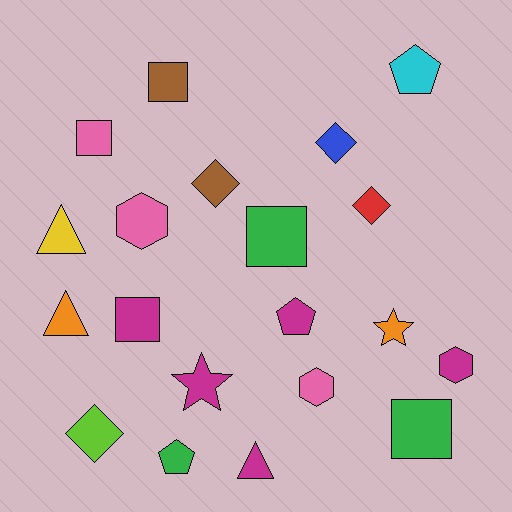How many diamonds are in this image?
There are 4 diamonds.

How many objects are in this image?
There are 20 objects.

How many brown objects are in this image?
There are 2 brown objects.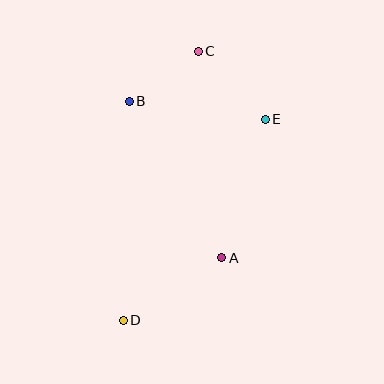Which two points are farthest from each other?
Points C and D are farthest from each other.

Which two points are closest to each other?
Points B and C are closest to each other.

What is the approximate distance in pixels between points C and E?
The distance between C and E is approximately 95 pixels.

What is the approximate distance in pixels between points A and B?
The distance between A and B is approximately 182 pixels.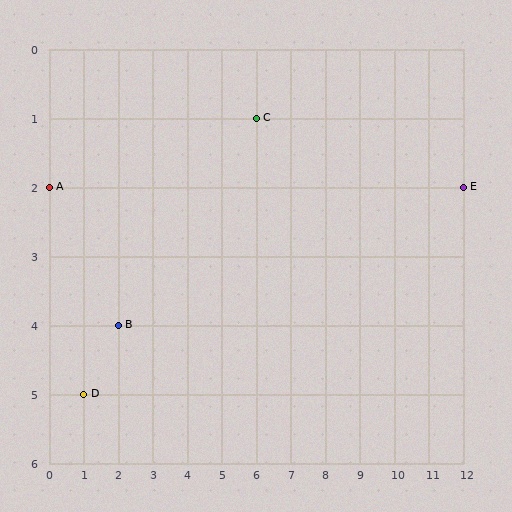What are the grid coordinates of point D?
Point D is at grid coordinates (1, 5).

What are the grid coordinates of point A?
Point A is at grid coordinates (0, 2).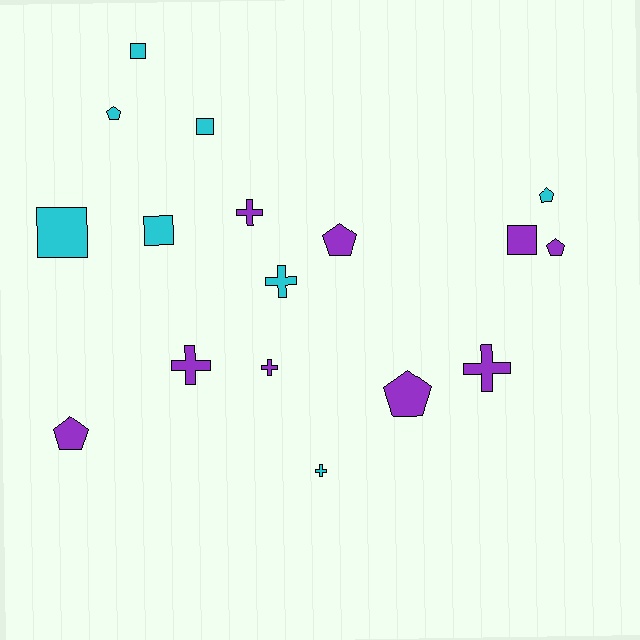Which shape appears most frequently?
Pentagon, with 6 objects.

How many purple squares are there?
There is 1 purple square.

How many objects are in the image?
There are 17 objects.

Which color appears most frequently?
Purple, with 9 objects.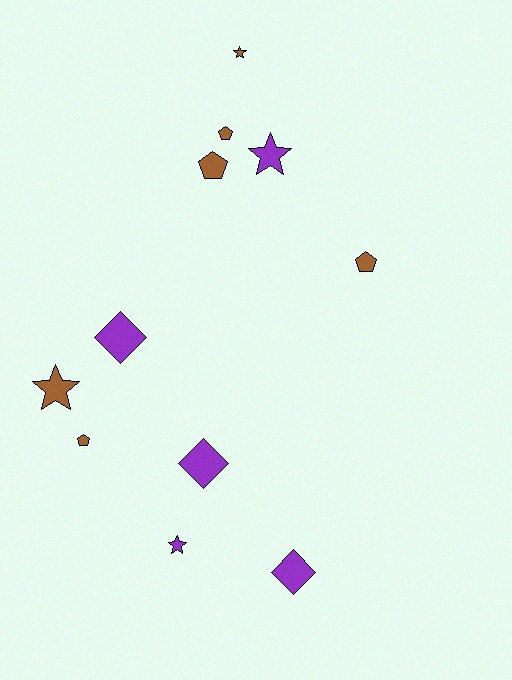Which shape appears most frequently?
Pentagon, with 4 objects.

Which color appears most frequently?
Brown, with 6 objects.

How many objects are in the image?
There are 11 objects.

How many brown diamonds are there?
There are no brown diamonds.